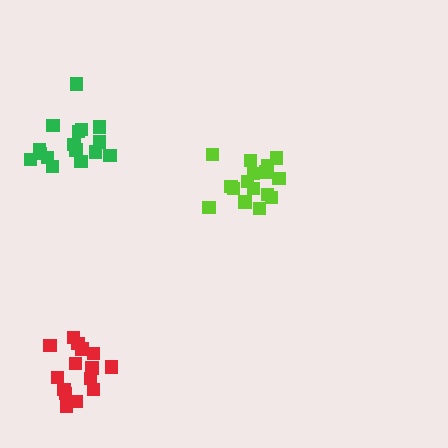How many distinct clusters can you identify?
There are 3 distinct clusters.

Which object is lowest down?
The red cluster is bottommost.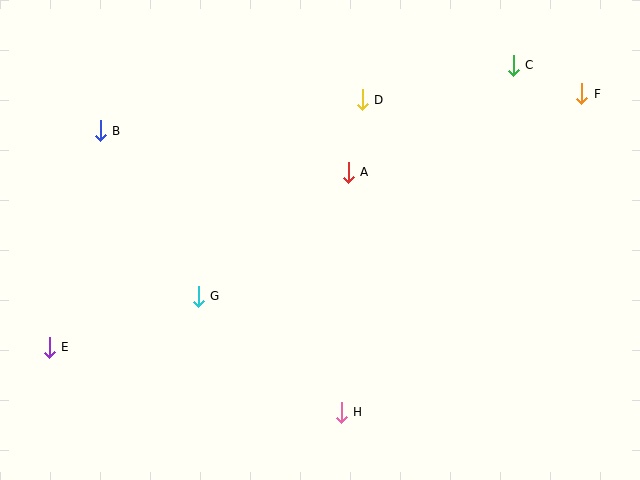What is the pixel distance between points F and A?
The distance between F and A is 246 pixels.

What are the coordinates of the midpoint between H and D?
The midpoint between H and D is at (352, 256).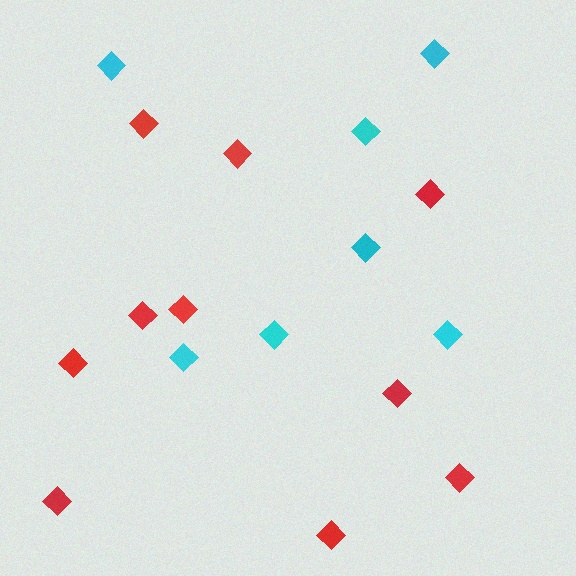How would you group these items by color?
There are 2 groups: one group of red diamonds (10) and one group of cyan diamonds (7).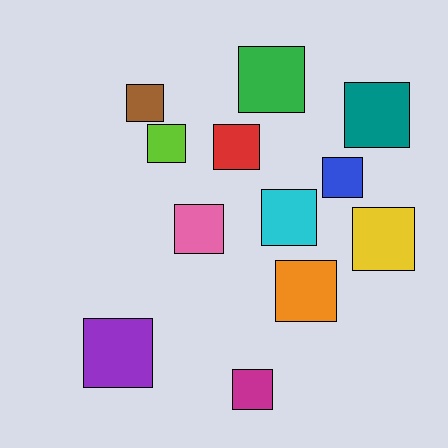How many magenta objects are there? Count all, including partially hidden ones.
There is 1 magenta object.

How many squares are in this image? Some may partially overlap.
There are 12 squares.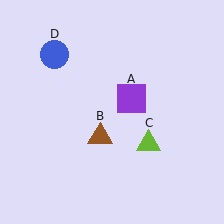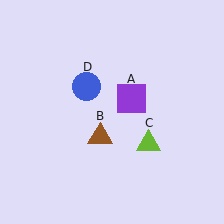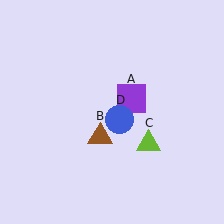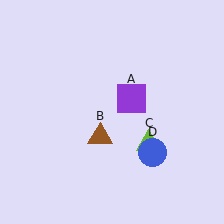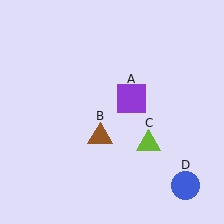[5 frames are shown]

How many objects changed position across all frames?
1 object changed position: blue circle (object D).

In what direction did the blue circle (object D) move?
The blue circle (object D) moved down and to the right.